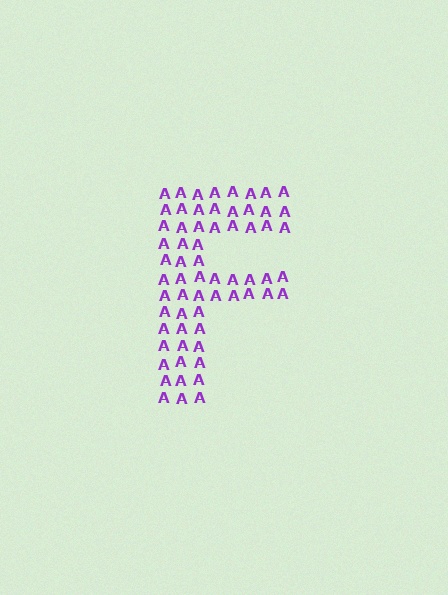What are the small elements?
The small elements are letter A's.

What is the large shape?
The large shape is the letter F.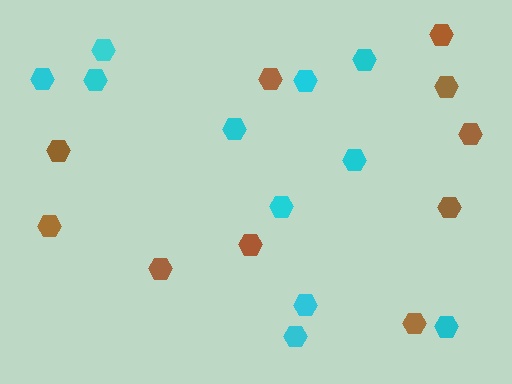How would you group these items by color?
There are 2 groups: one group of brown hexagons (10) and one group of cyan hexagons (11).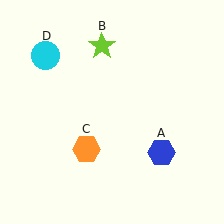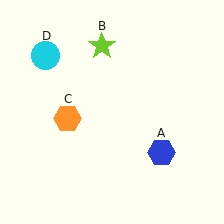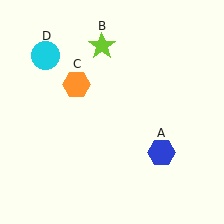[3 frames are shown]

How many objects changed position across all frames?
1 object changed position: orange hexagon (object C).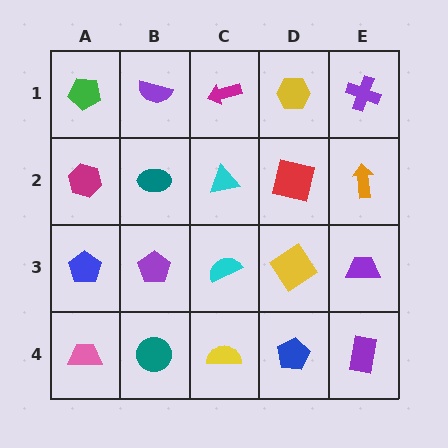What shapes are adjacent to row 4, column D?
A yellow diamond (row 3, column D), a yellow semicircle (row 4, column C), a purple rectangle (row 4, column E).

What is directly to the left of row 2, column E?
A red square.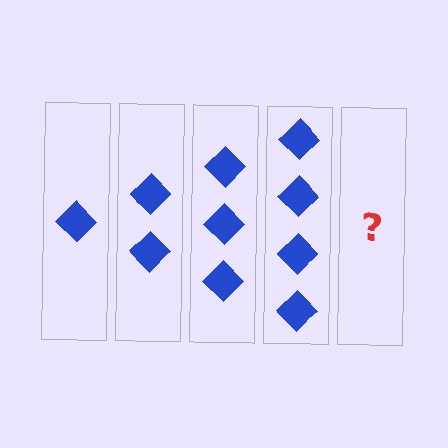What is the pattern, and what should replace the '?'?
The pattern is that each step adds one more diamond. The '?' should be 5 diamonds.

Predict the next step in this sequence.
The next step is 5 diamonds.